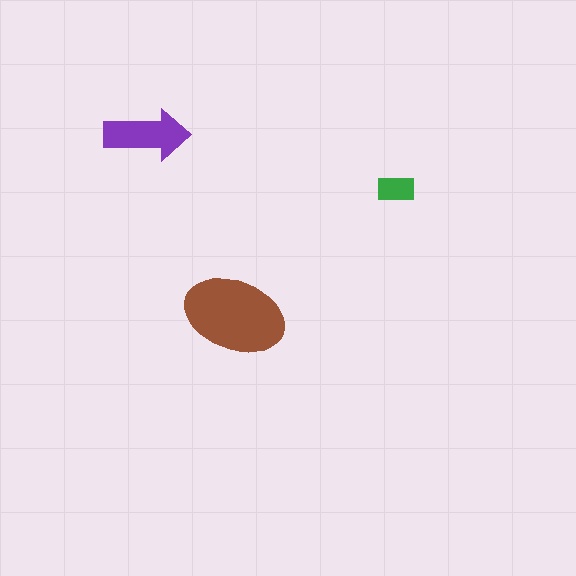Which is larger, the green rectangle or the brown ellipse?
The brown ellipse.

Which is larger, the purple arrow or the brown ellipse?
The brown ellipse.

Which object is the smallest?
The green rectangle.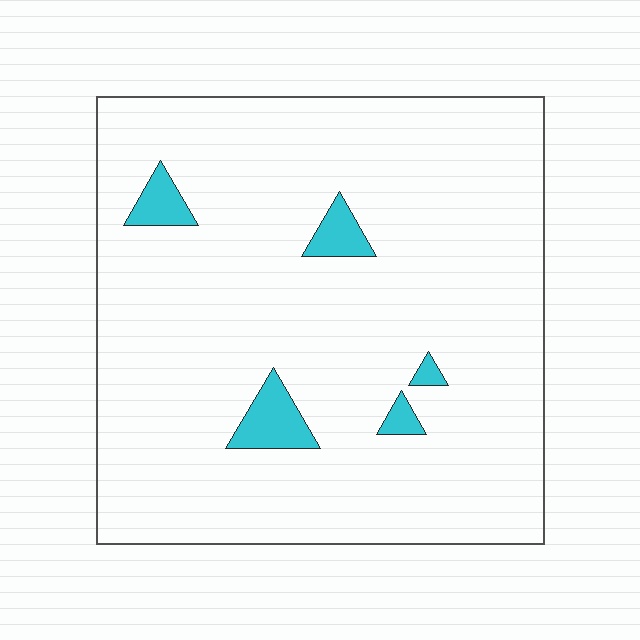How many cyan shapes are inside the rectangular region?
5.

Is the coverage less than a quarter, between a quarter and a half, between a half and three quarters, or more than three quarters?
Less than a quarter.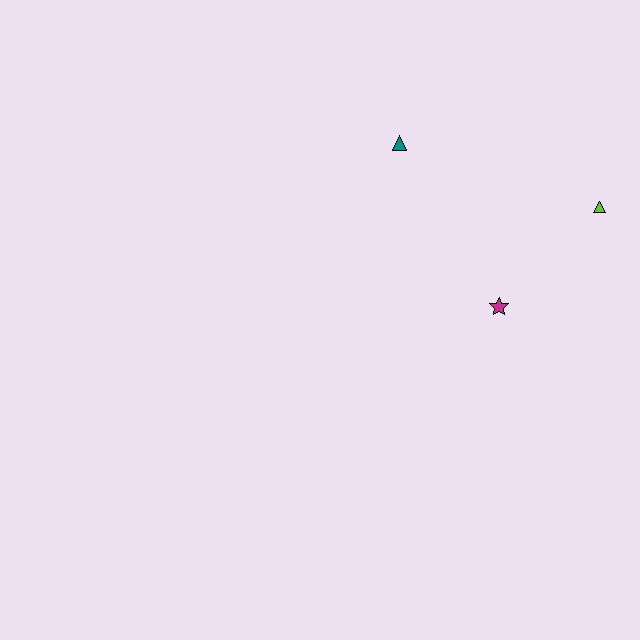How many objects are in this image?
There are 3 objects.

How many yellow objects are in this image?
There are no yellow objects.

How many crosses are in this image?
There are no crosses.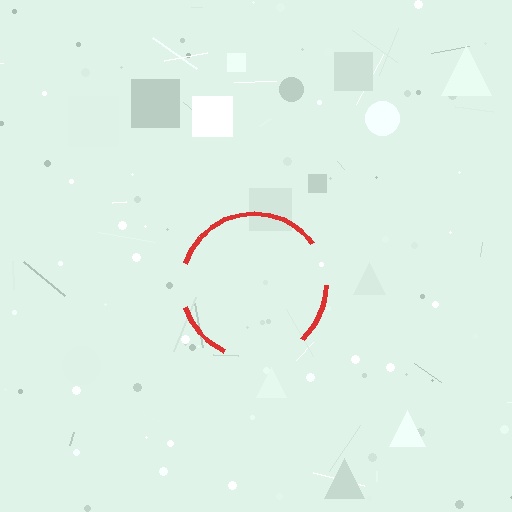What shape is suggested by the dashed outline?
The dashed outline suggests a circle.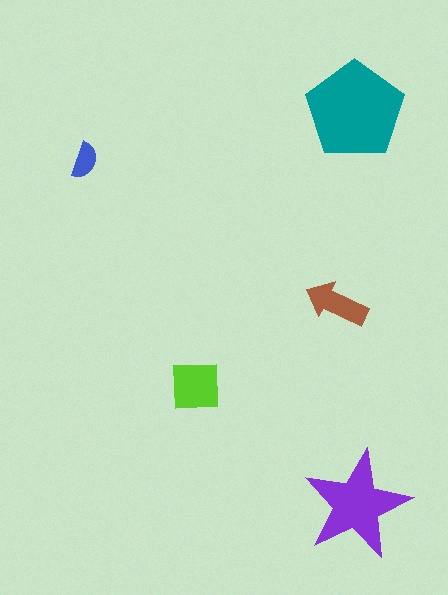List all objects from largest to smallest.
The teal pentagon, the purple star, the lime square, the brown arrow, the blue semicircle.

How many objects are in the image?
There are 5 objects in the image.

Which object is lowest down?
The purple star is bottommost.